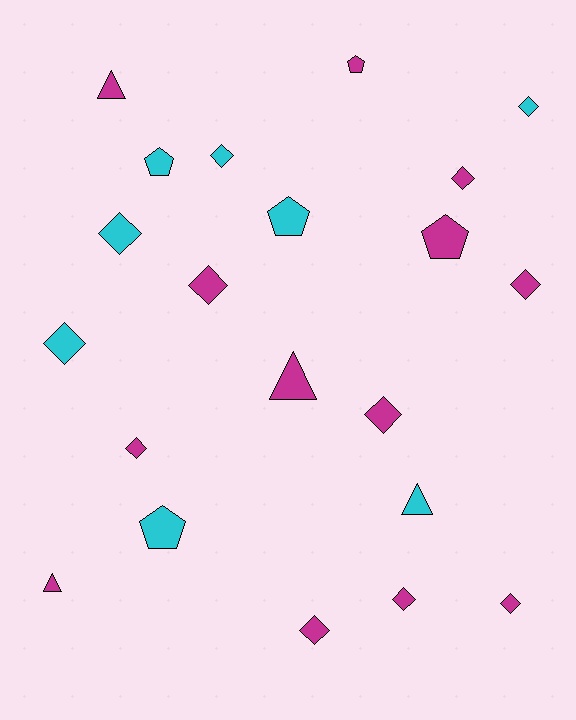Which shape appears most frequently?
Diamond, with 12 objects.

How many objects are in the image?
There are 21 objects.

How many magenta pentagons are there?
There are 2 magenta pentagons.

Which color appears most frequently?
Magenta, with 13 objects.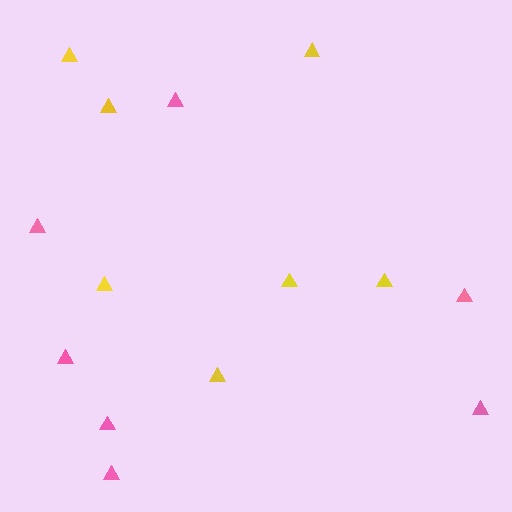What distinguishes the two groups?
There are 2 groups: one group of pink triangles (7) and one group of yellow triangles (7).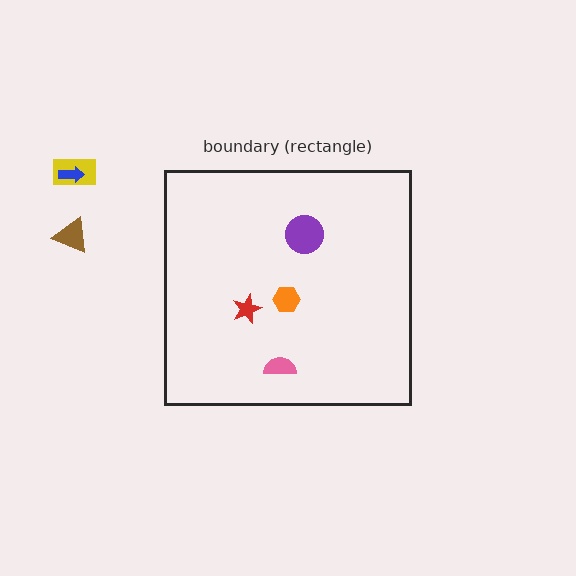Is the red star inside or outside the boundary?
Inside.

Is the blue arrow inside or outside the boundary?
Outside.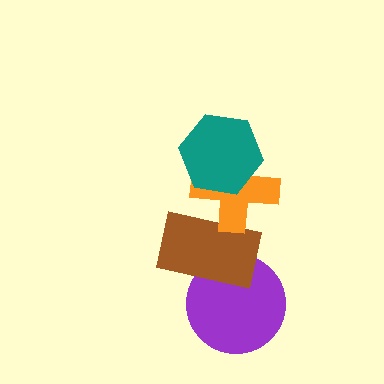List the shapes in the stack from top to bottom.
From top to bottom: the teal hexagon, the orange cross, the brown rectangle, the purple circle.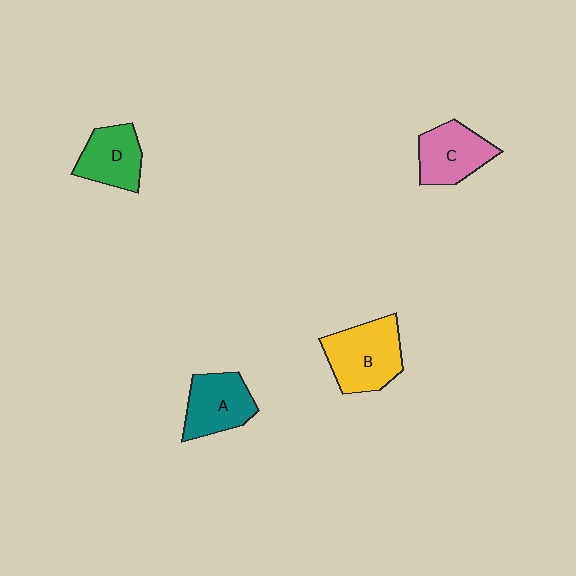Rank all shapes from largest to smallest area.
From largest to smallest: B (yellow), A (teal), C (pink), D (green).